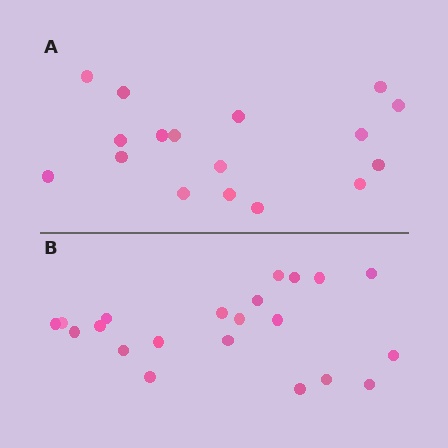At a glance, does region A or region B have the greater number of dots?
Region B (the bottom region) has more dots.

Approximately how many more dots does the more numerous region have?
Region B has about 4 more dots than region A.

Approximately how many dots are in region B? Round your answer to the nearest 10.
About 20 dots. (The exact count is 21, which rounds to 20.)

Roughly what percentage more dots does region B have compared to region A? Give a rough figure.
About 25% more.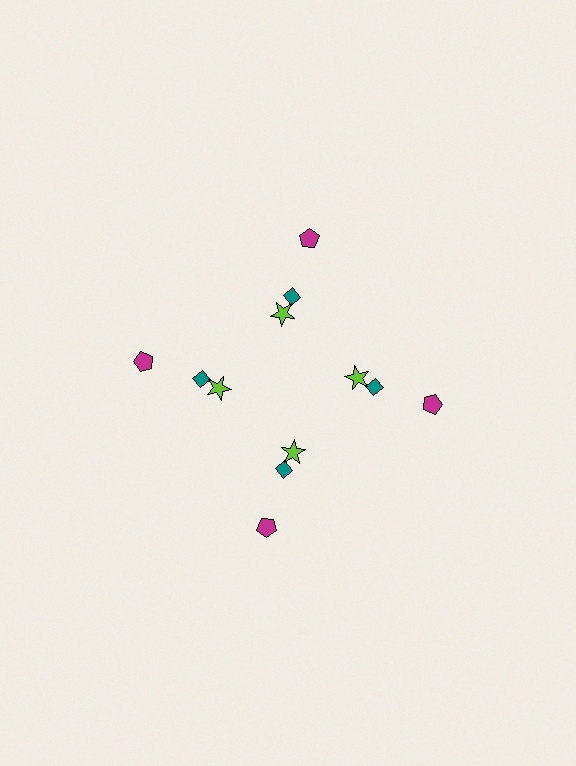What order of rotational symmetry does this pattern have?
This pattern has 4-fold rotational symmetry.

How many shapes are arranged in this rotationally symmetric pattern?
There are 12 shapes, arranged in 4 groups of 3.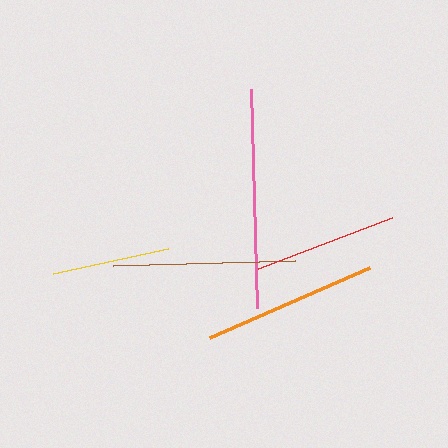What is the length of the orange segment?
The orange segment is approximately 174 pixels long.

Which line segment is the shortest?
The yellow line is the shortest at approximately 118 pixels.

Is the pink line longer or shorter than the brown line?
The pink line is longer than the brown line.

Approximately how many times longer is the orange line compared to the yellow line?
The orange line is approximately 1.5 times the length of the yellow line.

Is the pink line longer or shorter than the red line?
The pink line is longer than the red line.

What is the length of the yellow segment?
The yellow segment is approximately 118 pixels long.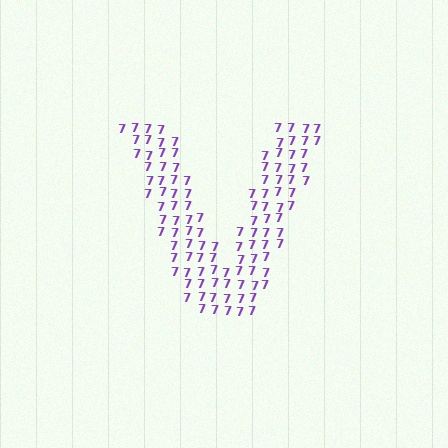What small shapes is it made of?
It is made of small digit 7's.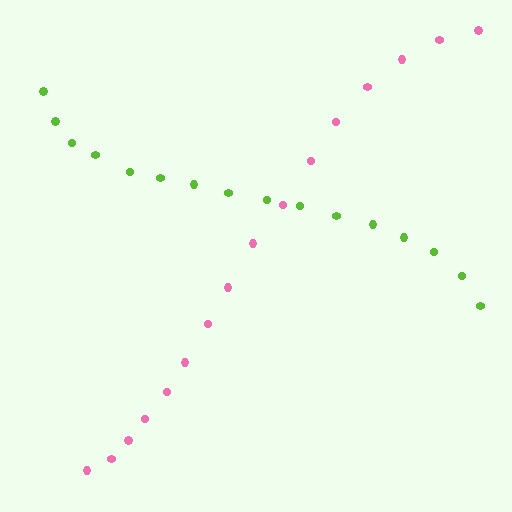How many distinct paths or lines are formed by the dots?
There are 2 distinct paths.